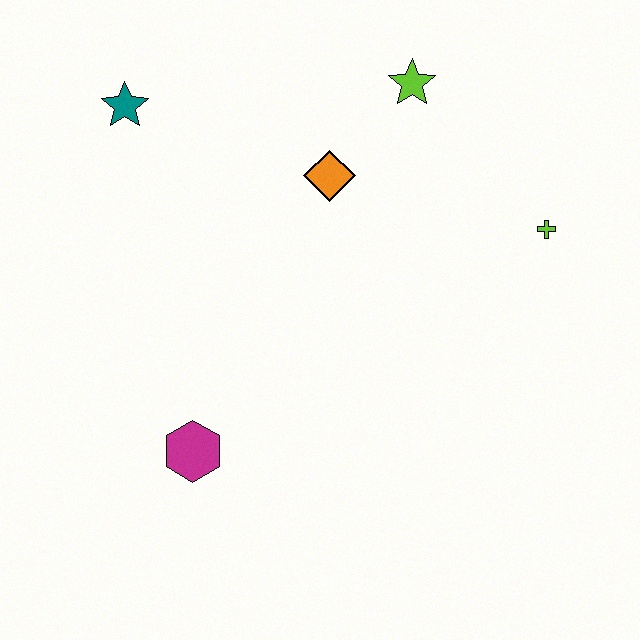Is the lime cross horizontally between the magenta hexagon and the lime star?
No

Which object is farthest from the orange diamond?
The magenta hexagon is farthest from the orange diamond.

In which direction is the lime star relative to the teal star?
The lime star is to the right of the teal star.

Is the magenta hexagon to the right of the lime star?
No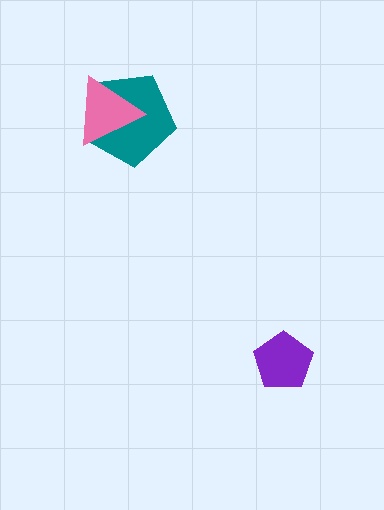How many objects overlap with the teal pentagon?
1 object overlaps with the teal pentagon.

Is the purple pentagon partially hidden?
No, no other shape covers it.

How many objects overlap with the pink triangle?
1 object overlaps with the pink triangle.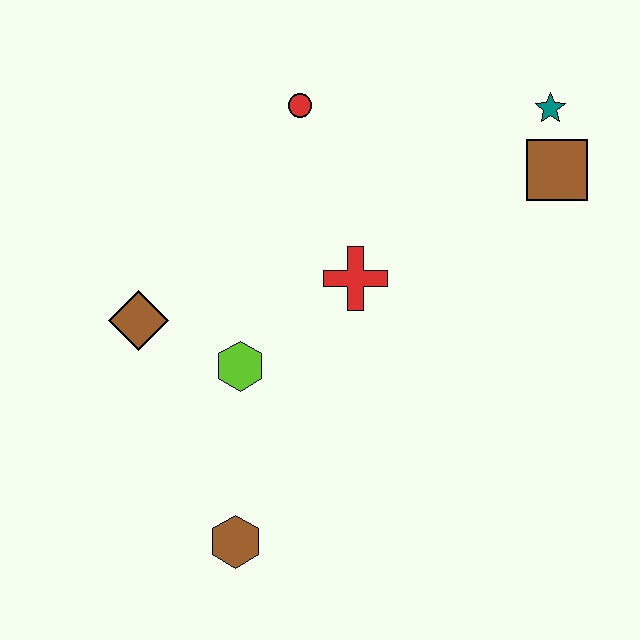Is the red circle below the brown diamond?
No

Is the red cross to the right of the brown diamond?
Yes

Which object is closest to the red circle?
The red cross is closest to the red circle.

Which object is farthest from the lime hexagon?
The teal star is farthest from the lime hexagon.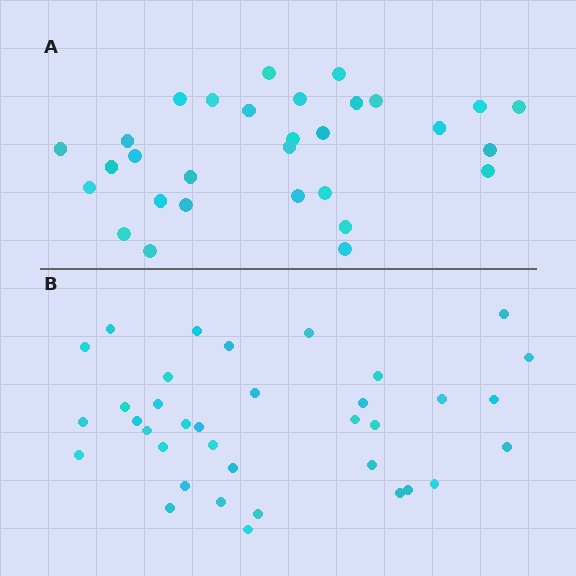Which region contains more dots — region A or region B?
Region B (the bottom region) has more dots.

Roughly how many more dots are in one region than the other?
Region B has about 6 more dots than region A.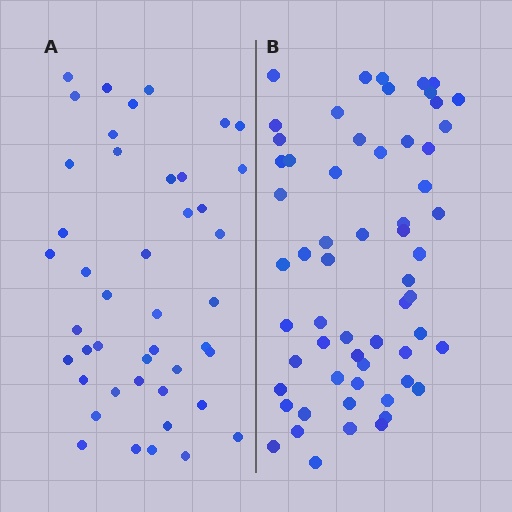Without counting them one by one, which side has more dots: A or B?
Region B (the right region) has more dots.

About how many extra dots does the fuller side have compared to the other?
Region B has approximately 15 more dots than region A.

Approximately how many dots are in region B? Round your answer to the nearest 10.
About 60 dots.